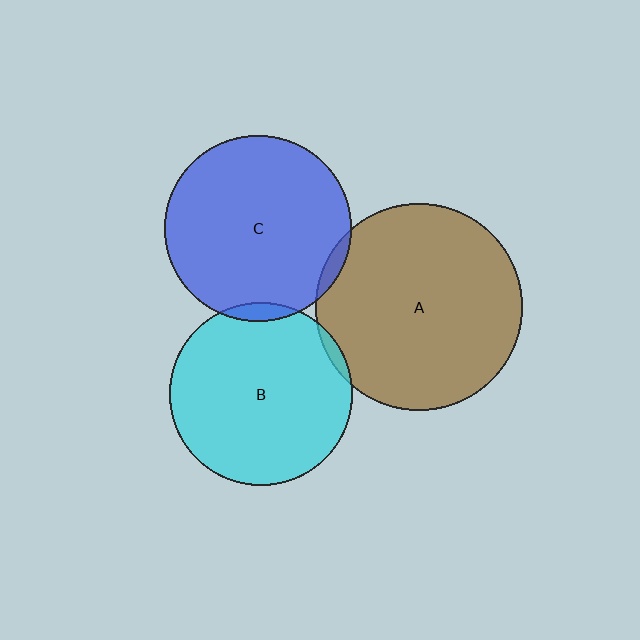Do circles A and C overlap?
Yes.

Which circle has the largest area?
Circle A (brown).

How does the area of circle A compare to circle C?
Approximately 1.2 times.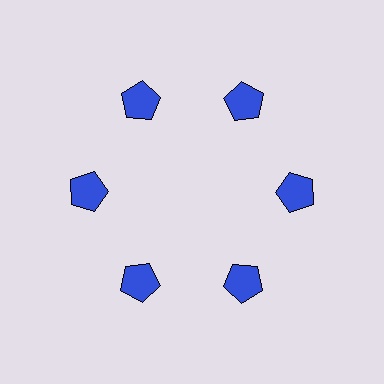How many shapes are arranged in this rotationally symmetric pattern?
There are 6 shapes, arranged in 6 groups of 1.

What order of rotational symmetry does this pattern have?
This pattern has 6-fold rotational symmetry.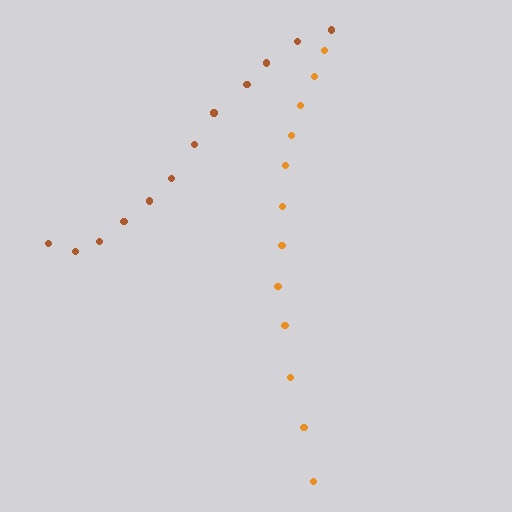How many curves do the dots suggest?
There are 2 distinct paths.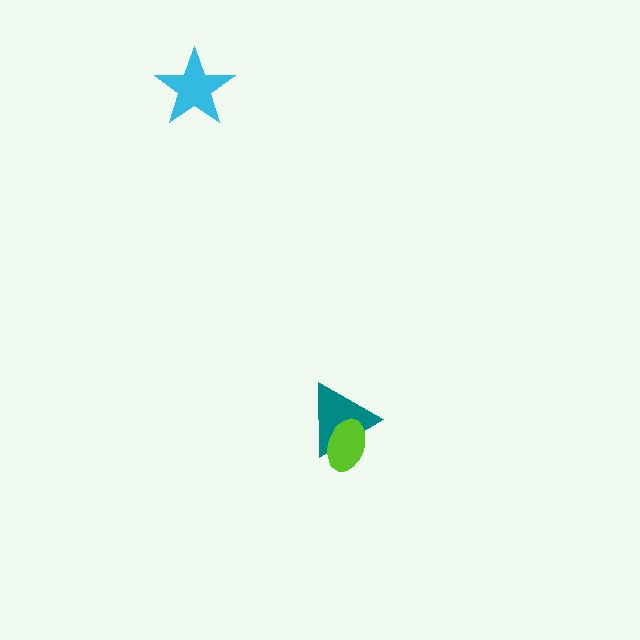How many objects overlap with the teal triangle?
1 object overlaps with the teal triangle.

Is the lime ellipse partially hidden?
No, no other shape covers it.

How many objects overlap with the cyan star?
0 objects overlap with the cyan star.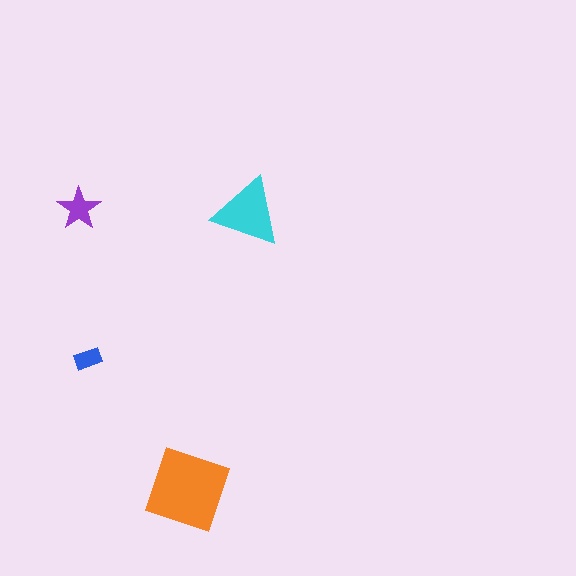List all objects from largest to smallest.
The orange diamond, the cyan triangle, the purple star, the blue rectangle.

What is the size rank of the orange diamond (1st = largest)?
1st.